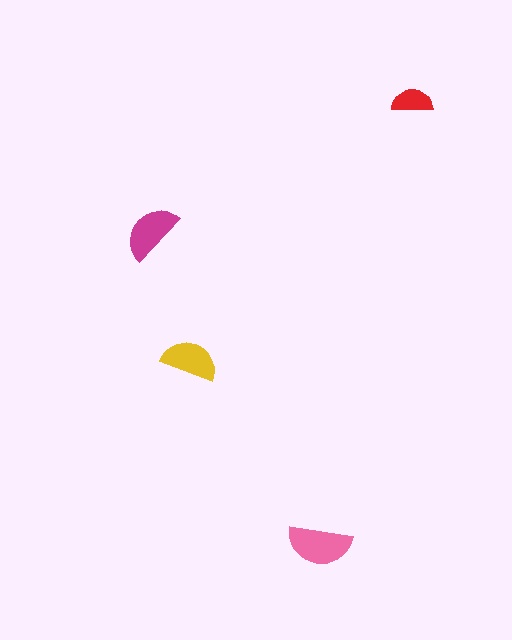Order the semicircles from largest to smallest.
the pink one, the magenta one, the yellow one, the red one.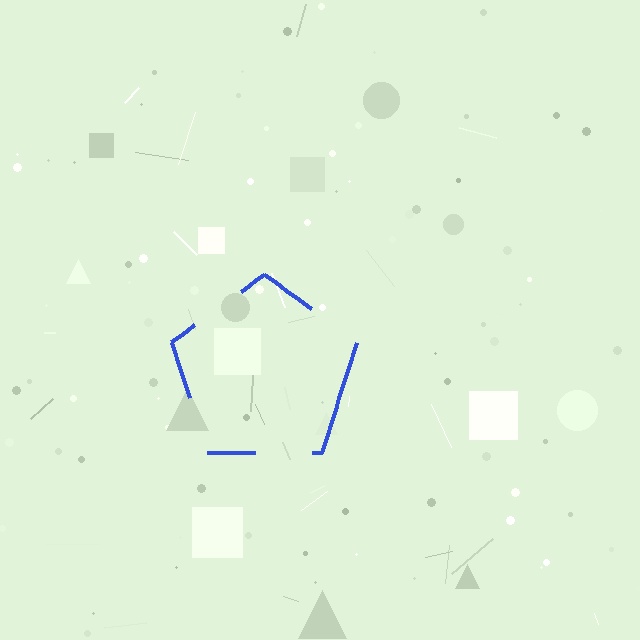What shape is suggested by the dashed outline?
The dashed outline suggests a pentagon.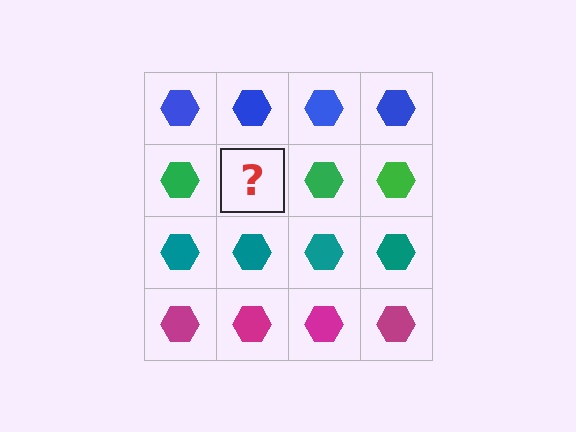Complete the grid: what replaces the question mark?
The question mark should be replaced with a green hexagon.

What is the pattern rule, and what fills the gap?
The rule is that each row has a consistent color. The gap should be filled with a green hexagon.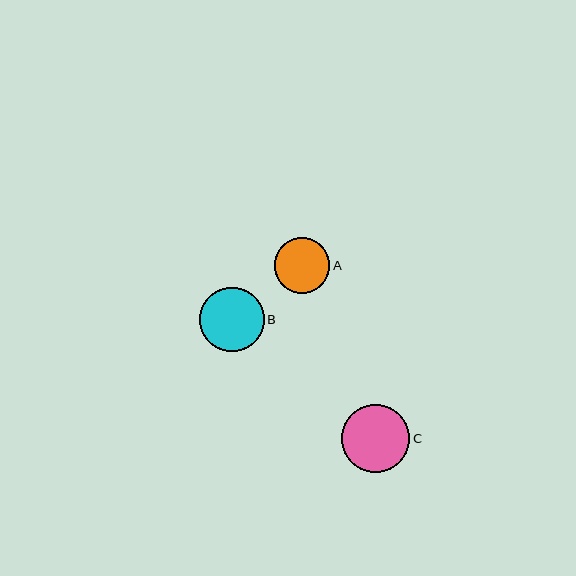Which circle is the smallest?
Circle A is the smallest with a size of approximately 56 pixels.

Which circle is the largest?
Circle C is the largest with a size of approximately 68 pixels.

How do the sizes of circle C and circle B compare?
Circle C and circle B are approximately the same size.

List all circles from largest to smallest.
From largest to smallest: C, B, A.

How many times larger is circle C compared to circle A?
Circle C is approximately 1.2 times the size of circle A.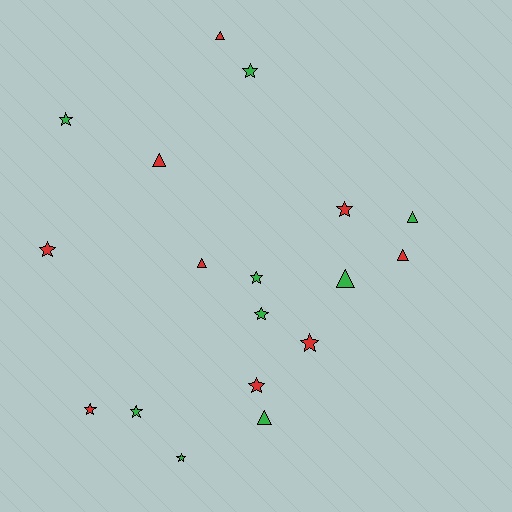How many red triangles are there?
There are 4 red triangles.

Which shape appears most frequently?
Star, with 11 objects.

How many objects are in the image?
There are 18 objects.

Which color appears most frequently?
Green, with 9 objects.